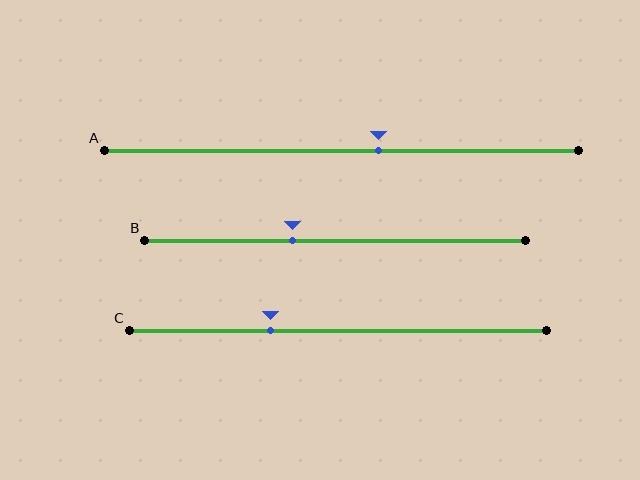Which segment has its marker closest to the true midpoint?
Segment A has its marker closest to the true midpoint.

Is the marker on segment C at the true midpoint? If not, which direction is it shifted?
No, the marker on segment C is shifted to the left by about 16% of the segment length.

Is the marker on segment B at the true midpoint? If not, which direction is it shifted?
No, the marker on segment B is shifted to the left by about 11% of the segment length.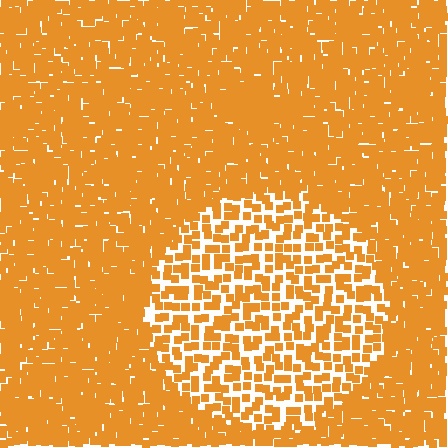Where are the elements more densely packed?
The elements are more densely packed outside the circle boundary.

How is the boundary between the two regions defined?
The boundary is defined by a change in element density (approximately 2.2x ratio). All elements are the same color, size, and shape.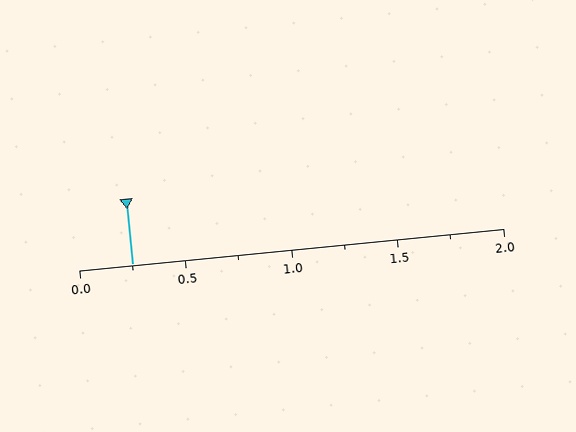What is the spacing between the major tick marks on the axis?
The major ticks are spaced 0.5 apart.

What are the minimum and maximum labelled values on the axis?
The axis runs from 0.0 to 2.0.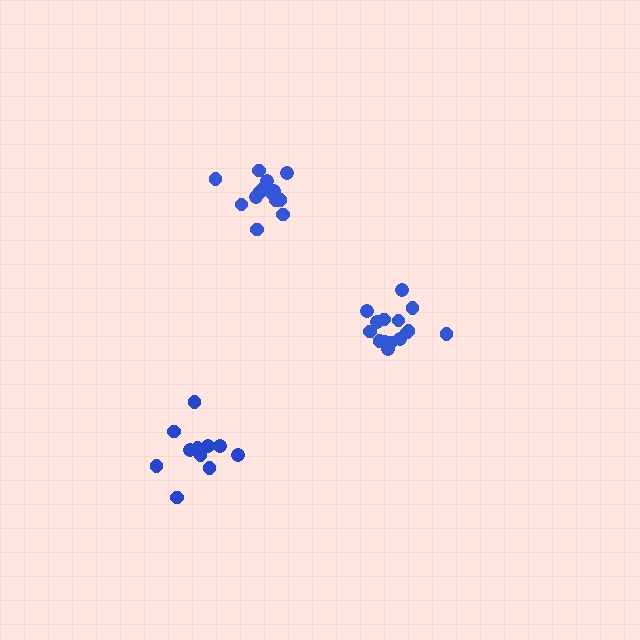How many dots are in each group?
Group 1: 15 dots, Group 2: 14 dots, Group 3: 11 dots (40 total).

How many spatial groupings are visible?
There are 3 spatial groupings.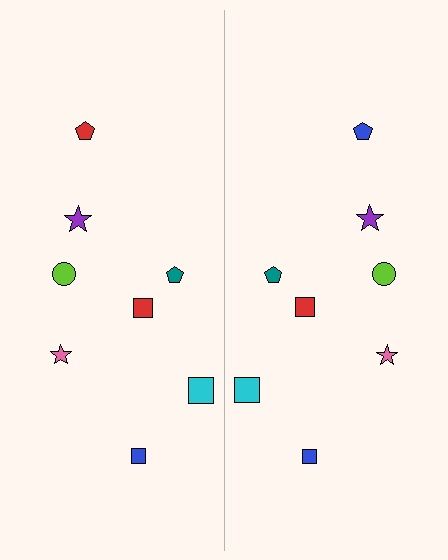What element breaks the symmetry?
The blue pentagon on the right side breaks the symmetry — its mirror counterpart is red.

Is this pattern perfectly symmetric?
No, the pattern is not perfectly symmetric. The blue pentagon on the right side breaks the symmetry — its mirror counterpart is red.